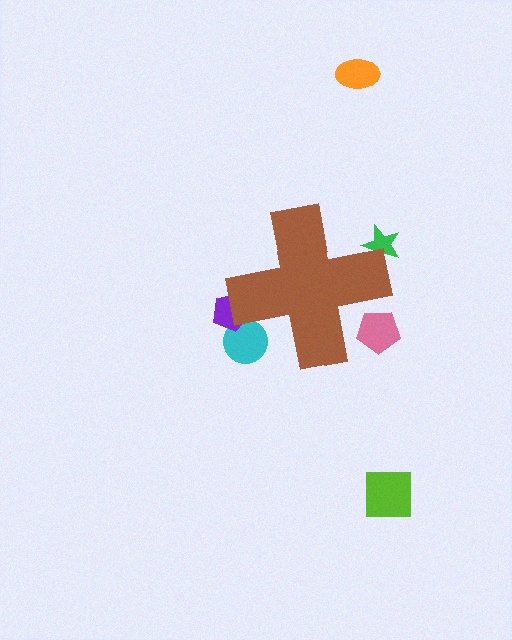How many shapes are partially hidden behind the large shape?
4 shapes are partially hidden.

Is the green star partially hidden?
Yes, the green star is partially hidden behind the brown cross.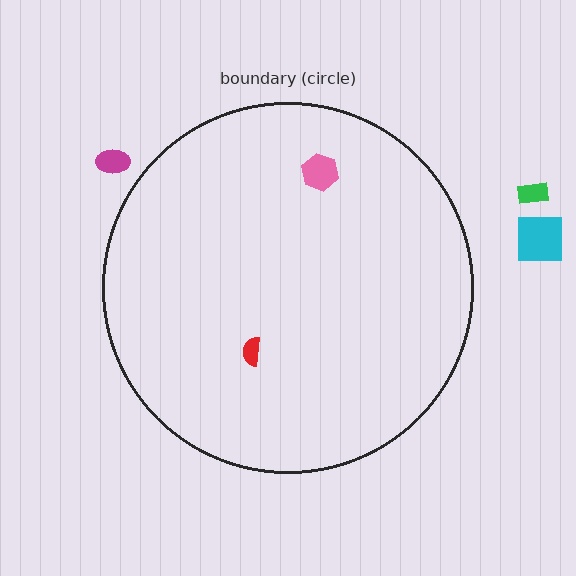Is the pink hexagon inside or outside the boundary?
Inside.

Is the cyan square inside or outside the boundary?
Outside.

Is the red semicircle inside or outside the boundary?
Inside.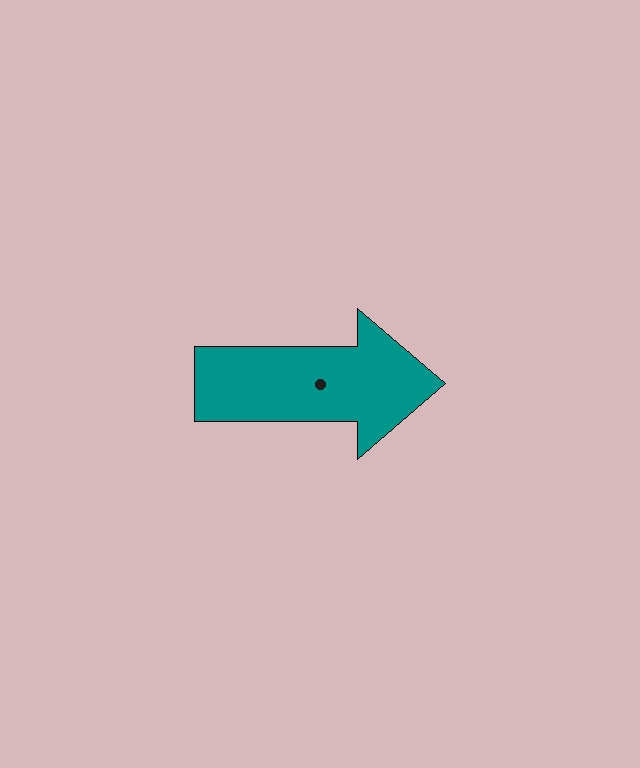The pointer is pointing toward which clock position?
Roughly 3 o'clock.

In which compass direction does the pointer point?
East.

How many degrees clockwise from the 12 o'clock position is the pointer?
Approximately 90 degrees.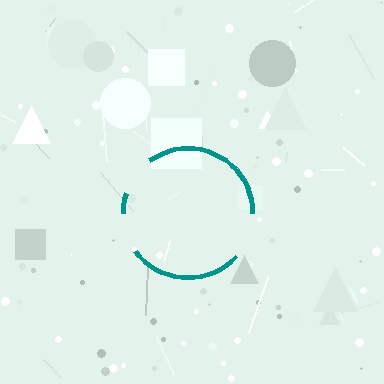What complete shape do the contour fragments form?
The contour fragments form a circle.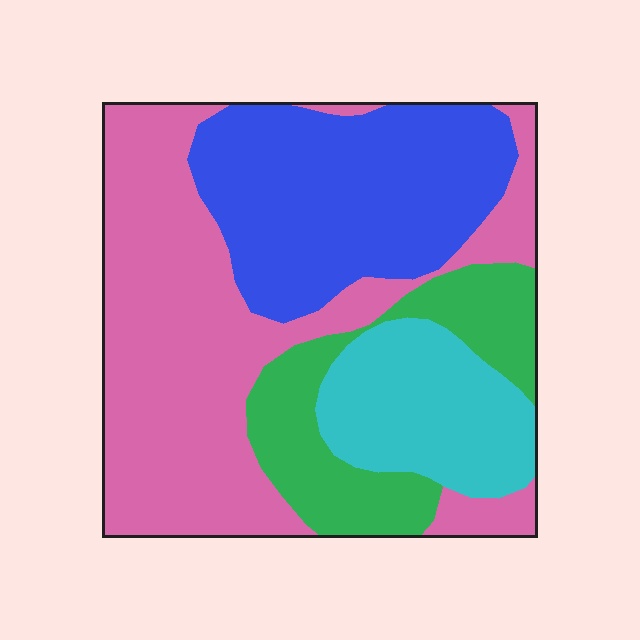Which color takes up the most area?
Pink, at roughly 40%.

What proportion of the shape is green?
Green takes up less than a sixth of the shape.